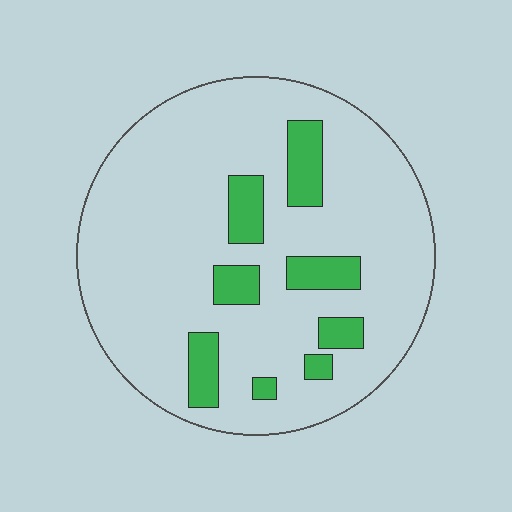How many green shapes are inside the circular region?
8.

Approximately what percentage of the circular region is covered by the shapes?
Approximately 15%.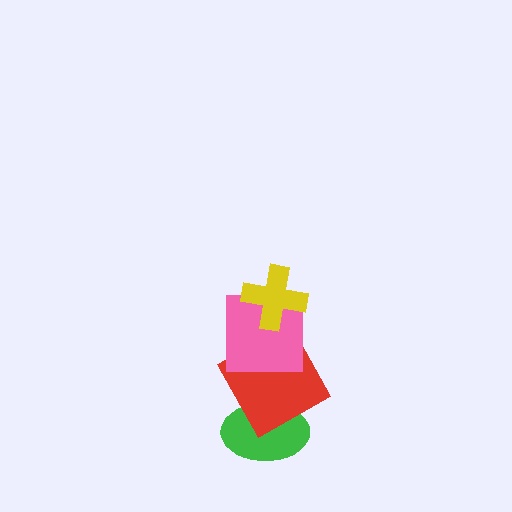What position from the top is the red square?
The red square is 3rd from the top.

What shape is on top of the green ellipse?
The red square is on top of the green ellipse.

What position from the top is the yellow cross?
The yellow cross is 1st from the top.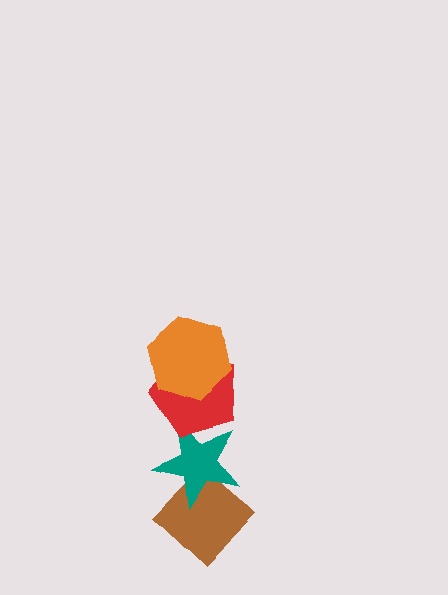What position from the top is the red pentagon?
The red pentagon is 2nd from the top.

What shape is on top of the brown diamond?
The teal star is on top of the brown diamond.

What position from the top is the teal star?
The teal star is 3rd from the top.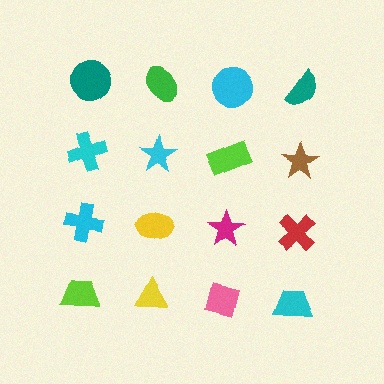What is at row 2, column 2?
A cyan star.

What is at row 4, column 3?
A pink square.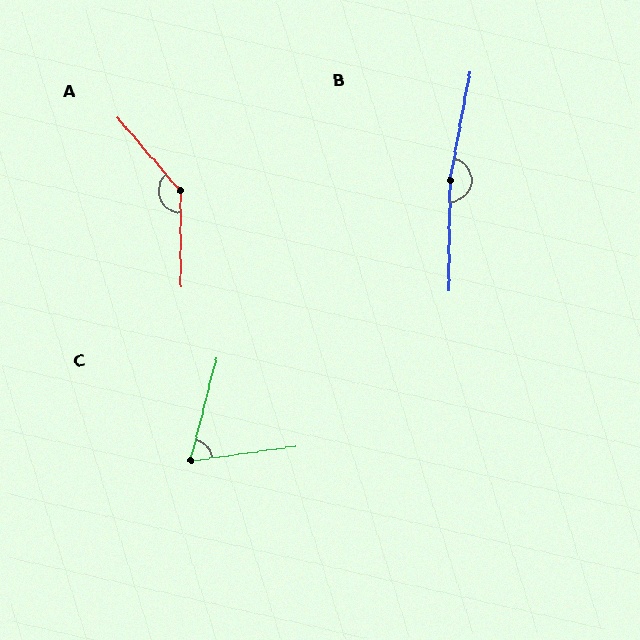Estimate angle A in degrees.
Approximately 140 degrees.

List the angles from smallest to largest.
C (68°), A (140°), B (170°).